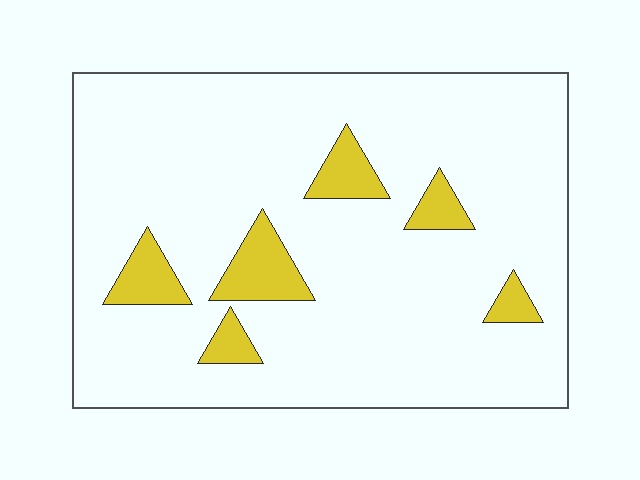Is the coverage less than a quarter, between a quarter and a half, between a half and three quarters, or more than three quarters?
Less than a quarter.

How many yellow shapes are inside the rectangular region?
6.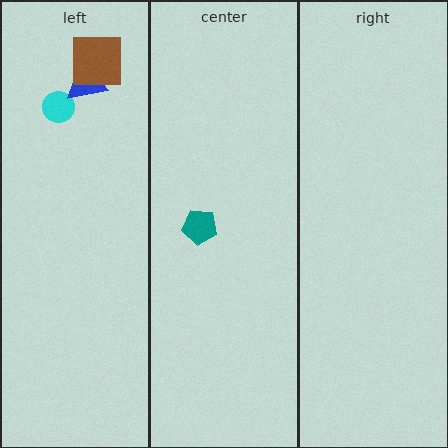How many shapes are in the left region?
3.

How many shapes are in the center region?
1.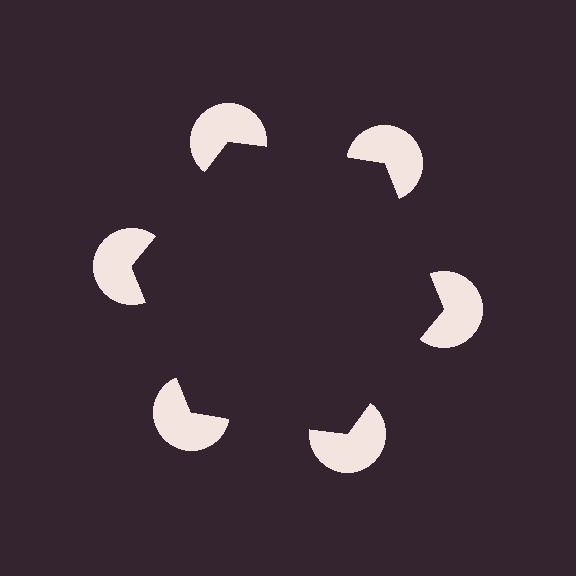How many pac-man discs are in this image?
There are 6 — one at each vertex of the illusory hexagon.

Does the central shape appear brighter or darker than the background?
It typically appears slightly darker than the background, even though no actual brightness change is drawn.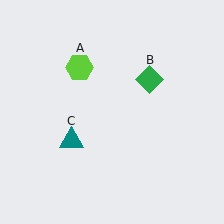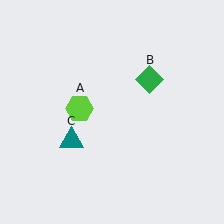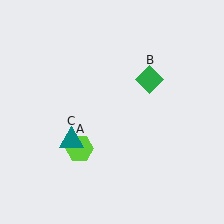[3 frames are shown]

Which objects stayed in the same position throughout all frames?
Green diamond (object B) and teal triangle (object C) remained stationary.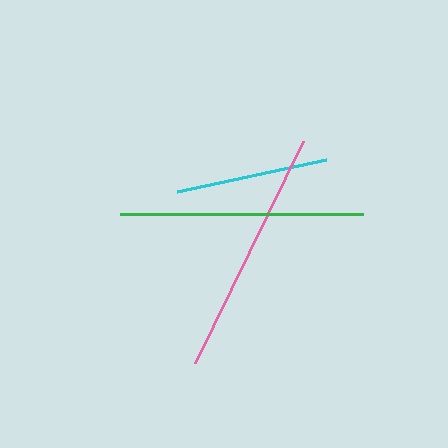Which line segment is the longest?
The pink line is the longest at approximately 247 pixels.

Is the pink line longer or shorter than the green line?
The pink line is longer than the green line.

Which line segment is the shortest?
The cyan line is the shortest at approximately 152 pixels.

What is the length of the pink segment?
The pink segment is approximately 247 pixels long.